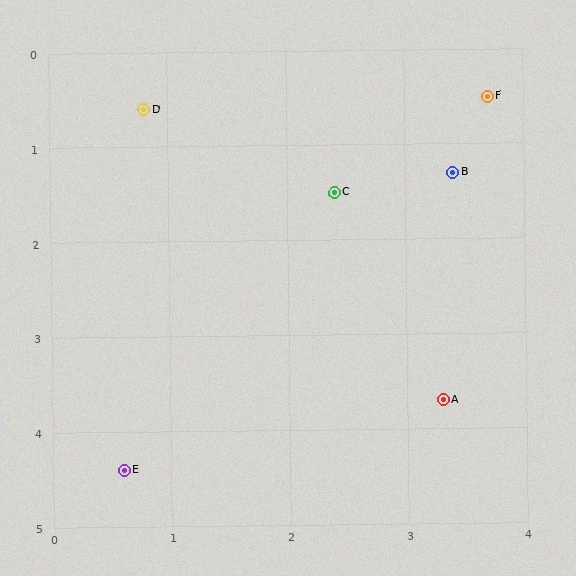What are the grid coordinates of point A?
Point A is at approximately (3.3, 3.7).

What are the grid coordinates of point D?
Point D is at approximately (0.8, 0.6).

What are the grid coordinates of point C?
Point C is at approximately (2.4, 1.5).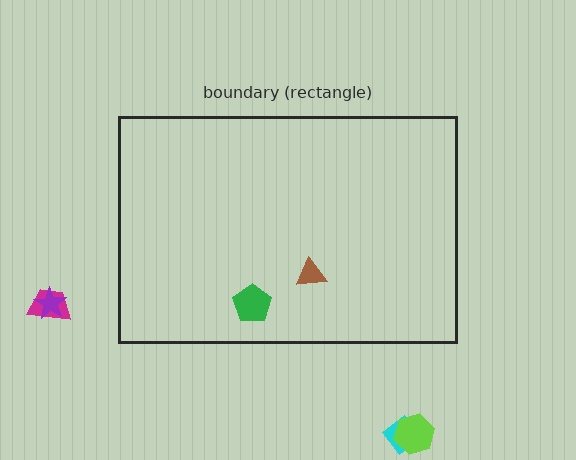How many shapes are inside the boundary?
2 inside, 4 outside.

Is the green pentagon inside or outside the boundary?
Inside.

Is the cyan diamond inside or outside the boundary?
Outside.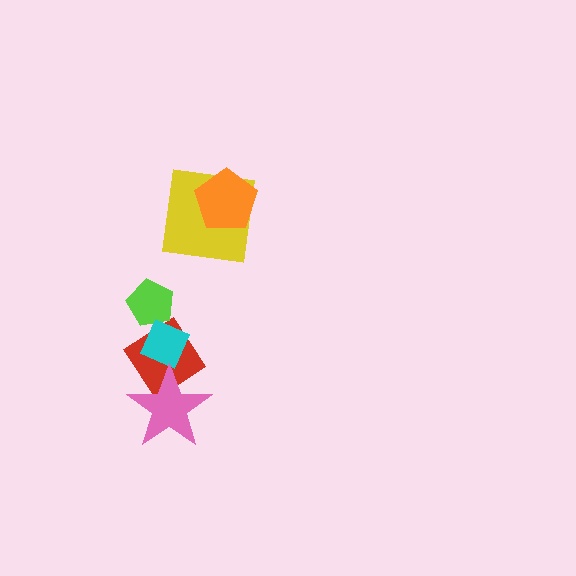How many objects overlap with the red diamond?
3 objects overlap with the red diamond.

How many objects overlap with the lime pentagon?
2 objects overlap with the lime pentagon.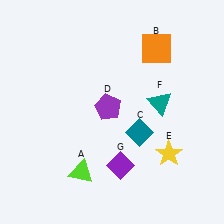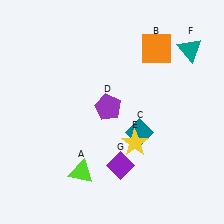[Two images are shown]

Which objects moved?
The objects that moved are: the yellow star (E), the teal triangle (F).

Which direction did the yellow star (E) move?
The yellow star (E) moved left.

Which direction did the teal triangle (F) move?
The teal triangle (F) moved up.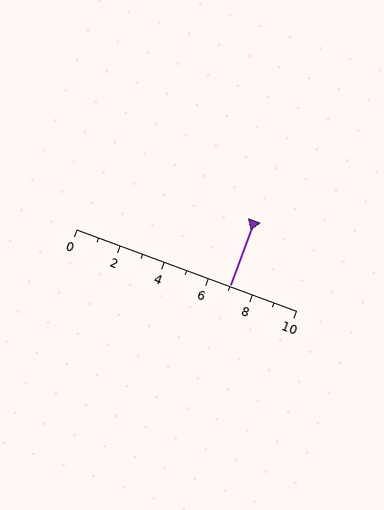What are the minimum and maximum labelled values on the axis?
The axis runs from 0 to 10.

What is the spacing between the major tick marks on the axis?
The major ticks are spaced 2 apart.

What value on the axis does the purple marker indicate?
The marker indicates approximately 7.